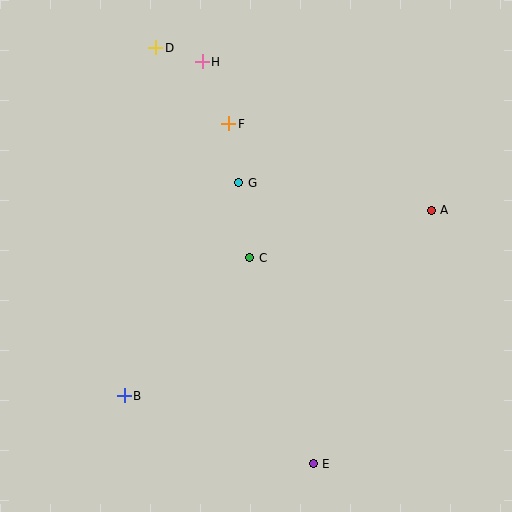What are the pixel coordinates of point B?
Point B is at (124, 396).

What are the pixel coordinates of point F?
Point F is at (229, 124).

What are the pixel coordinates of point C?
Point C is at (250, 258).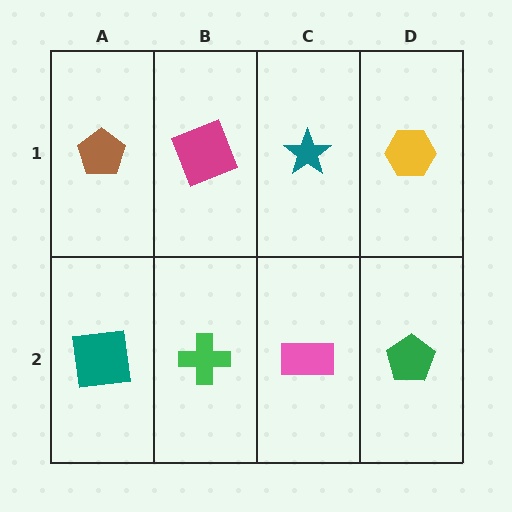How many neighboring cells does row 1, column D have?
2.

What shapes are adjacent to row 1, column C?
A pink rectangle (row 2, column C), a magenta square (row 1, column B), a yellow hexagon (row 1, column D).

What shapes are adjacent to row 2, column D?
A yellow hexagon (row 1, column D), a pink rectangle (row 2, column C).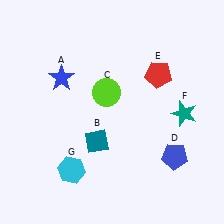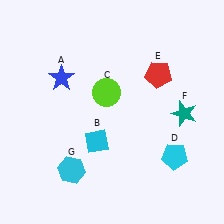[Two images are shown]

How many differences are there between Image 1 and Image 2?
There are 2 differences between the two images.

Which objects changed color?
B changed from teal to cyan. D changed from blue to cyan.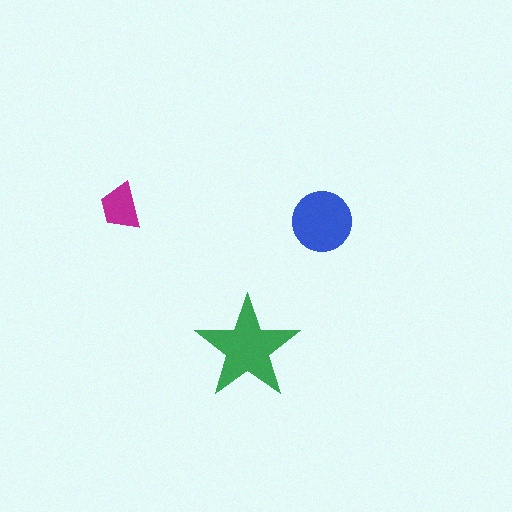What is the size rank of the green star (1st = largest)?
1st.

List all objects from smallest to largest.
The magenta trapezoid, the blue circle, the green star.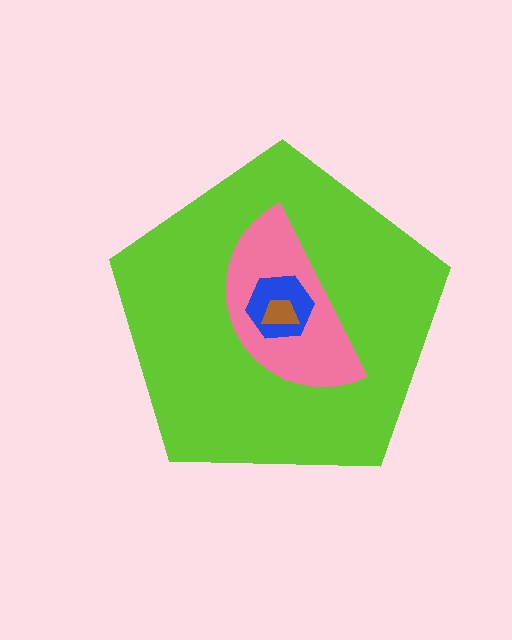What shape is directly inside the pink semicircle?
The blue hexagon.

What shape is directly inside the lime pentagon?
The pink semicircle.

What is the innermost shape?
The brown trapezoid.